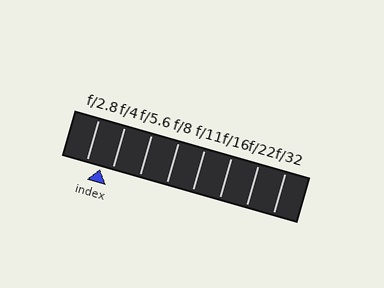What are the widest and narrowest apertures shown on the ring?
The widest aperture shown is f/2.8 and the narrowest is f/32.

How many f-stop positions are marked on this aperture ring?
There are 8 f-stop positions marked.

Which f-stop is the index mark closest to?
The index mark is closest to f/4.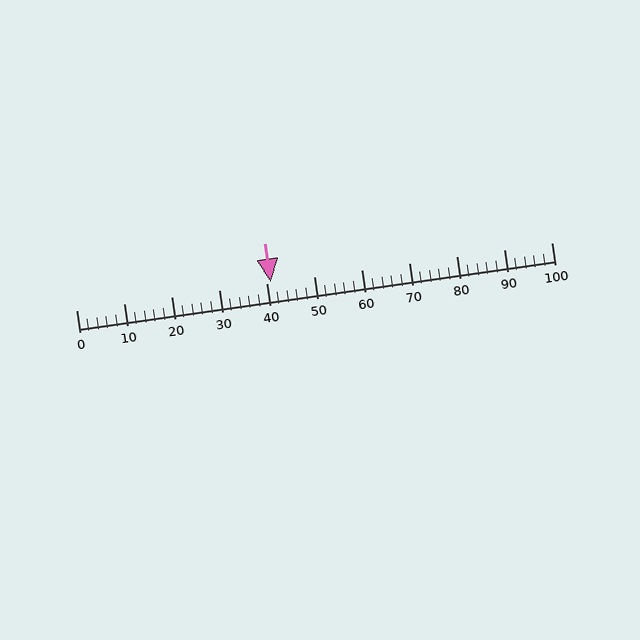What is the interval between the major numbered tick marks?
The major tick marks are spaced 10 units apart.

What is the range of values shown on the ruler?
The ruler shows values from 0 to 100.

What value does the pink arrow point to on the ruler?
The pink arrow points to approximately 41.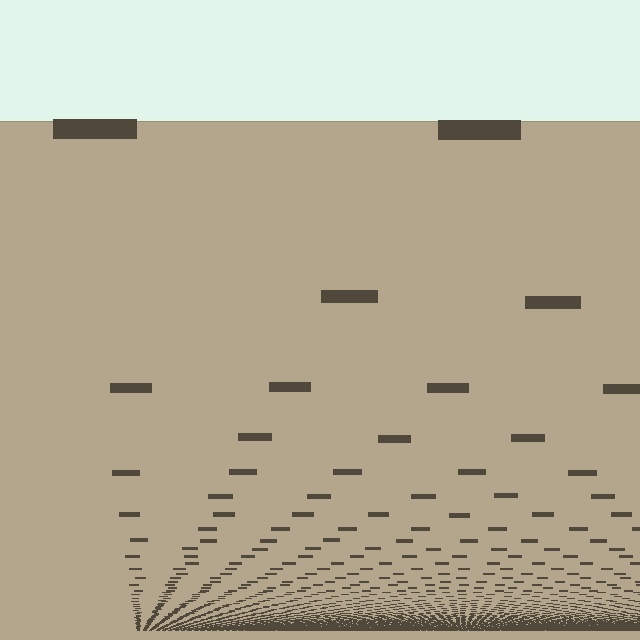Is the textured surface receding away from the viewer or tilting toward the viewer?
The surface appears to tilt toward the viewer. Texture elements get larger and sparser toward the top.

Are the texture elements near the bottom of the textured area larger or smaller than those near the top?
Smaller. The gradient is inverted — elements near the bottom are smaller and denser.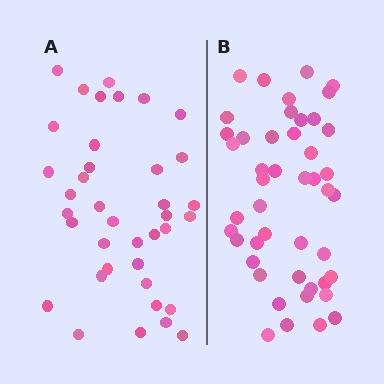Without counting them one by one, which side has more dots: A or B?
Region B (the right region) has more dots.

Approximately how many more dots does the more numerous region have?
Region B has roughly 8 or so more dots than region A.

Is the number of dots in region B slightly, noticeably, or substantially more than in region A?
Region B has only slightly more — the two regions are fairly close. The ratio is roughly 1.2 to 1.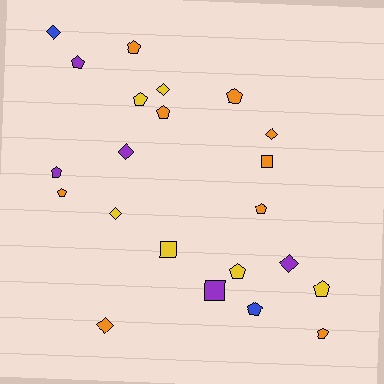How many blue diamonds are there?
There is 1 blue diamond.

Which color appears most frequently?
Orange, with 9 objects.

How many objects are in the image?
There are 22 objects.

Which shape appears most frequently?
Pentagon, with 12 objects.